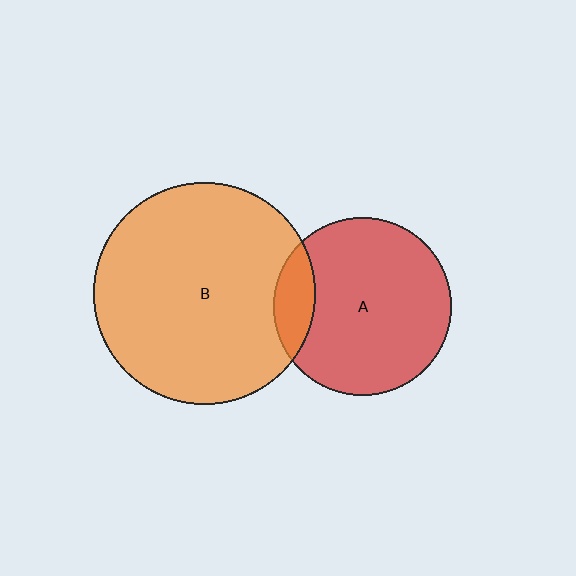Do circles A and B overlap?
Yes.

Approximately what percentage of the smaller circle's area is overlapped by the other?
Approximately 15%.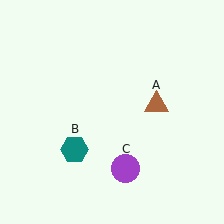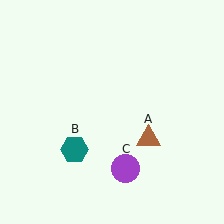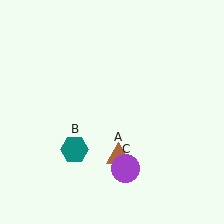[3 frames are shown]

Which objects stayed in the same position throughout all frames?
Teal hexagon (object B) and purple circle (object C) remained stationary.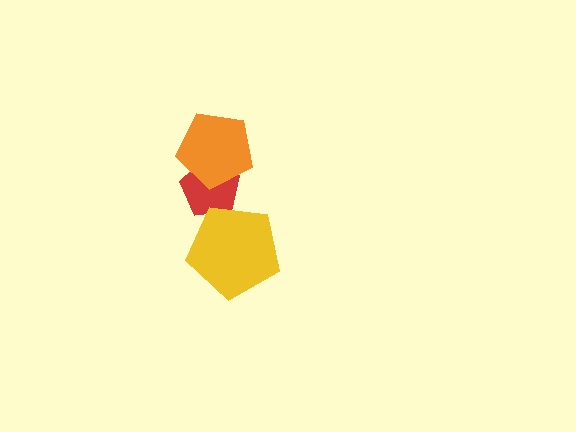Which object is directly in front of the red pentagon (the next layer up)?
The yellow pentagon is directly in front of the red pentagon.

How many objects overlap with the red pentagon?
2 objects overlap with the red pentagon.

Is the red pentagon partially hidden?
Yes, it is partially covered by another shape.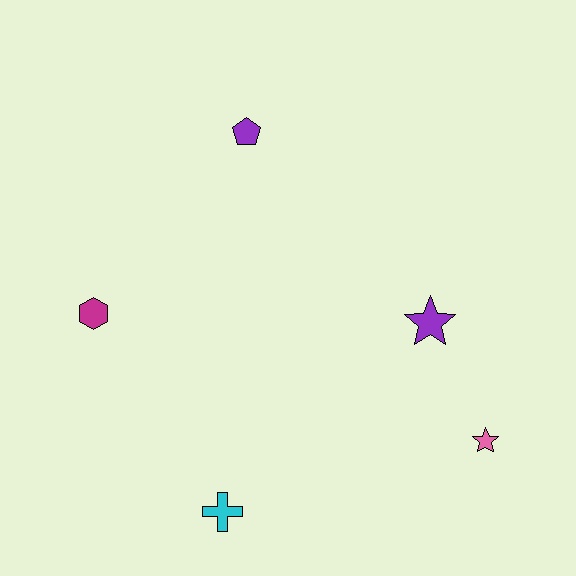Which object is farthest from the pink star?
The magenta hexagon is farthest from the pink star.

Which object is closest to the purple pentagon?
The magenta hexagon is closest to the purple pentagon.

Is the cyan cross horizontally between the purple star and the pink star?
No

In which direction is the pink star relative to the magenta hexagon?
The pink star is to the right of the magenta hexagon.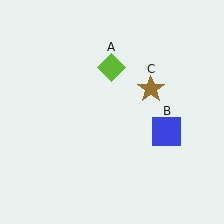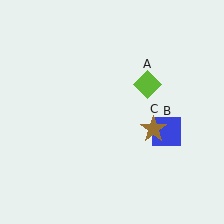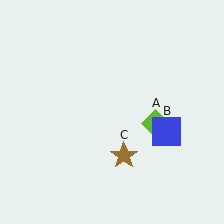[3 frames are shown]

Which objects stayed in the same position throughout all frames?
Blue square (object B) remained stationary.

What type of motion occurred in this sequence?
The lime diamond (object A), brown star (object C) rotated clockwise around the center of the scene.